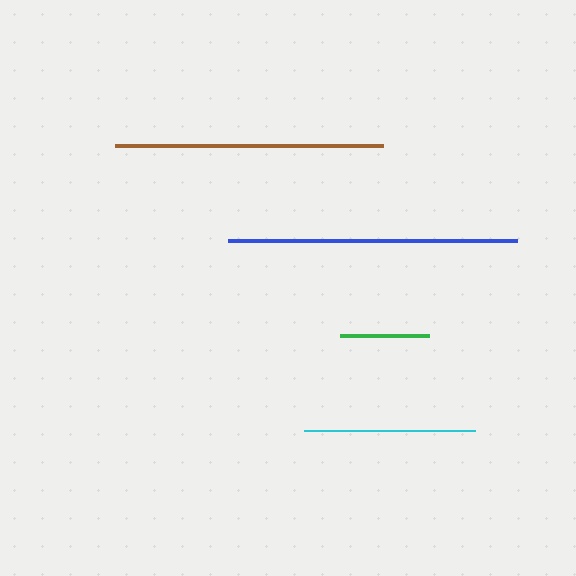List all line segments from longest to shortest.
From longest to shortest: blue, brown, cyan, green.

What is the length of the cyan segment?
The cyan segment is approximately 171 pixels long.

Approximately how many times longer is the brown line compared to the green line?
The brown line is approximately 3.0 times the length of the green line.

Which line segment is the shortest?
The green line is the shortest at approximately 89 pixels.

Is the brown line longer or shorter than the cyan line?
The brown line is longer than the cyan line.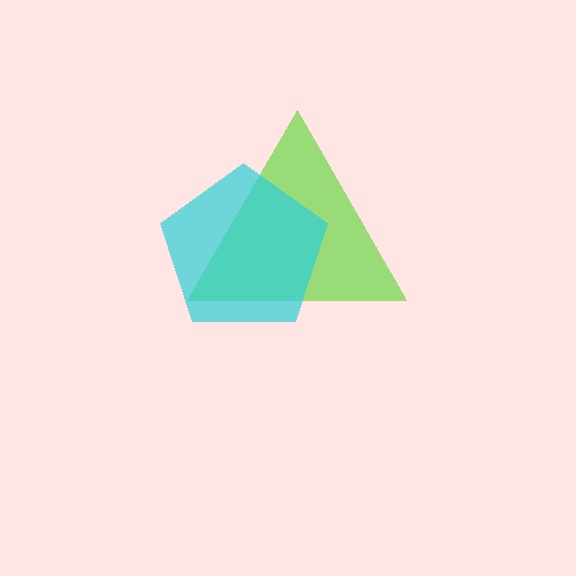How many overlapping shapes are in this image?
There are 2 overlapping shapes in the image.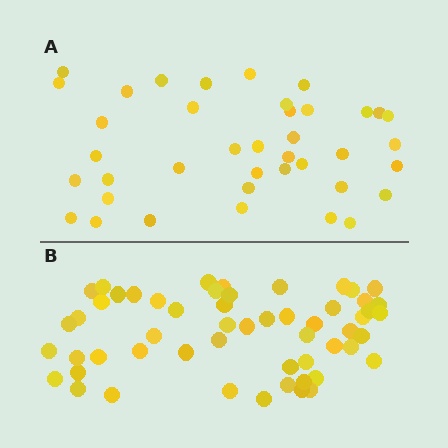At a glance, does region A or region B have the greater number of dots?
Region B (the bottom region) has more dots.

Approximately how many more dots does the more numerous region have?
Region B has approximately 15 more dots than region A.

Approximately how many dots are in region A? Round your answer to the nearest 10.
About 40 dots. (The exact count is 39, which rounds to 40.)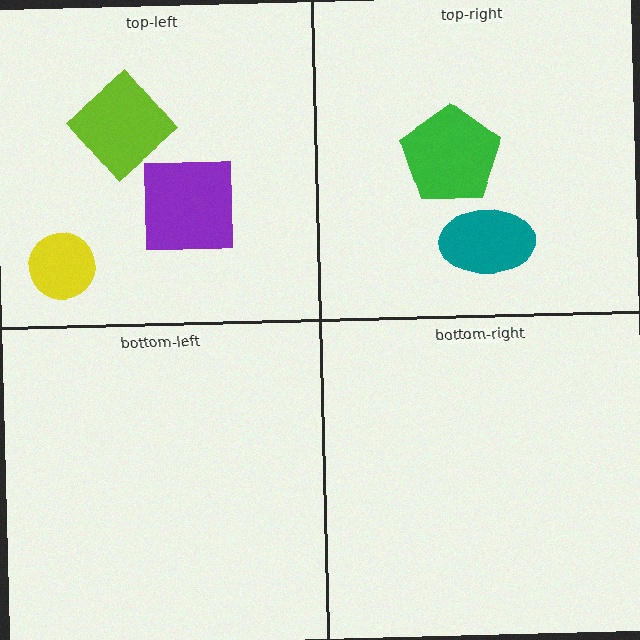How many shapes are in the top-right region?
2.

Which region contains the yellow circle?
The top-left region.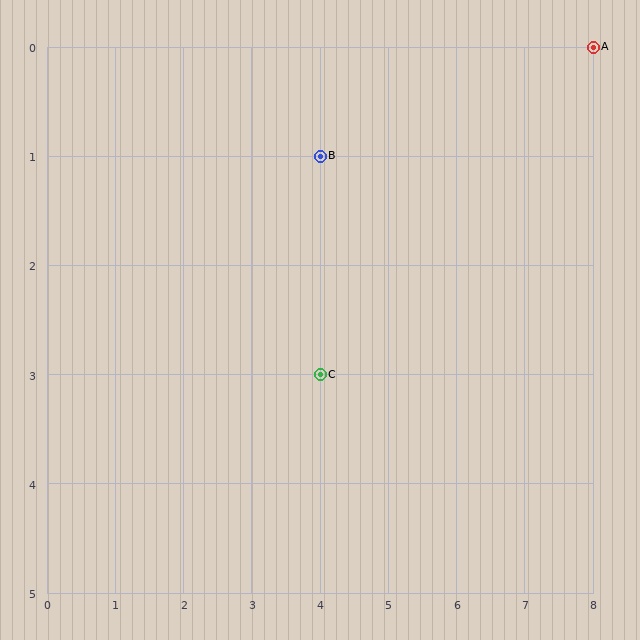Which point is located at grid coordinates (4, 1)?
Point B is at (4, 1).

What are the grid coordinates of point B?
Point B is at grid coordinates (4, 1).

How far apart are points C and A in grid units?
Points C and A are 4 columns and 3 rows apart (about 5.0 grid units diagonally).